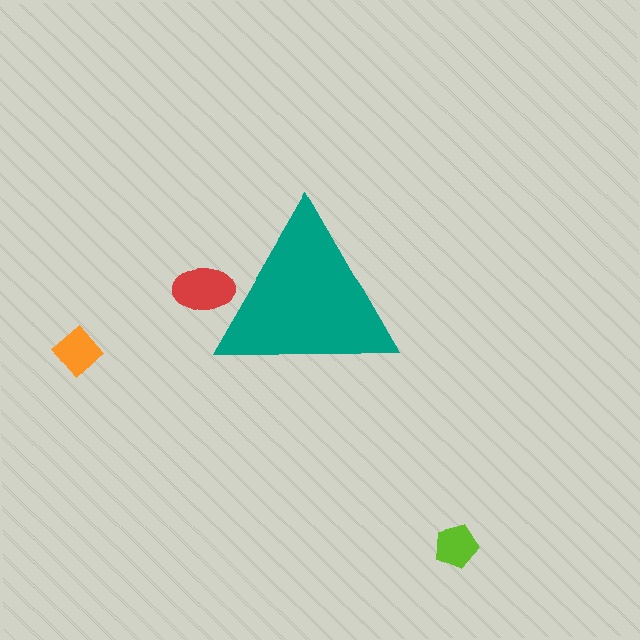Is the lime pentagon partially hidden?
No, the lime pentagon is fully visible.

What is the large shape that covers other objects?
A teal triangle.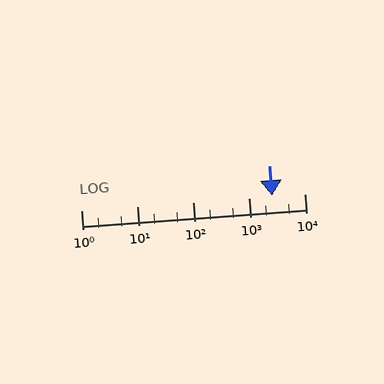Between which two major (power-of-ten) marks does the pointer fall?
The pointer is between 1000 and 10000.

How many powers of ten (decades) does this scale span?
The scale spans 4 decades, from 1 to 10000.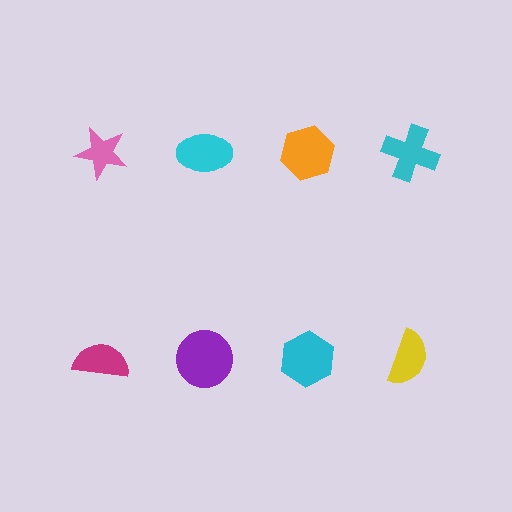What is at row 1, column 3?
An orange hexagon.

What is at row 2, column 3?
A cyan hexagon.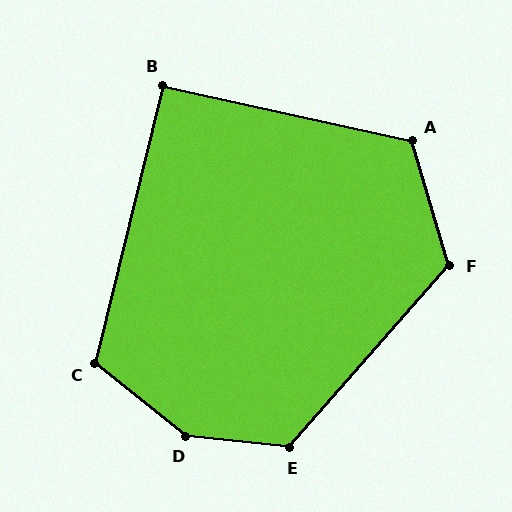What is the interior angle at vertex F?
Approximately 122 degrees (obtuse).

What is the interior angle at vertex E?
Approximately 126 degrees (obtuse).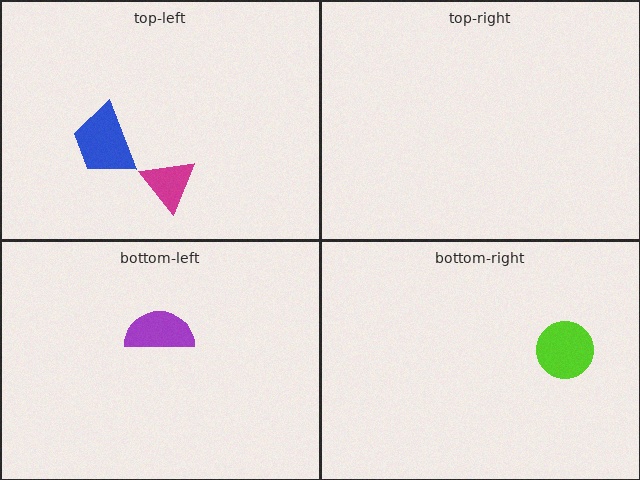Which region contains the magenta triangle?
The top-left region.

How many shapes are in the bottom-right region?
1.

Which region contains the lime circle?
The bottom-right region.